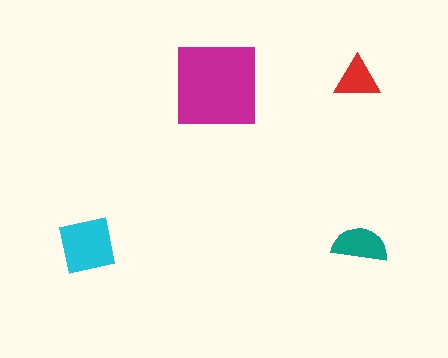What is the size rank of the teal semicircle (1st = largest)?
3rd.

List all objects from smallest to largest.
The red triangle, the teal semicircle, the cyan square, the magenta square.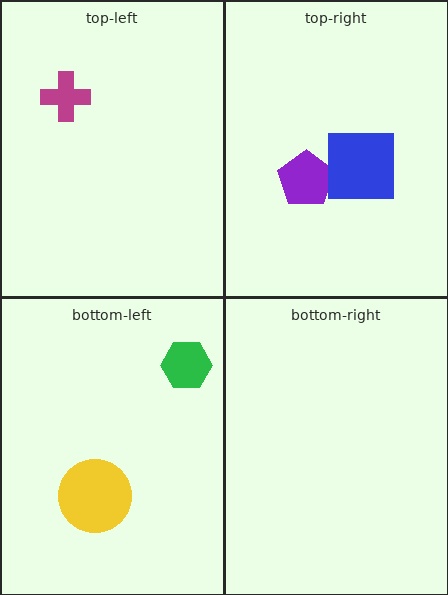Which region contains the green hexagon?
The bottom-left region.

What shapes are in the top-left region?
The magenta cross.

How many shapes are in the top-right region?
2.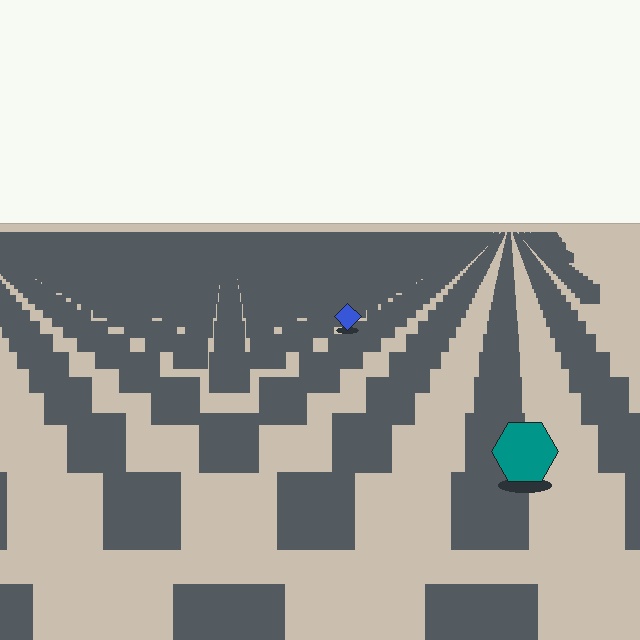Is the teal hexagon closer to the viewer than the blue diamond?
Yes. The teal hexagon is closer — you can tell from the texture gradient: the ground texture is coarser near it.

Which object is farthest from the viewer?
The blue diamond is farthest from the viewer. It appears smaller and the ground texture around it is denser.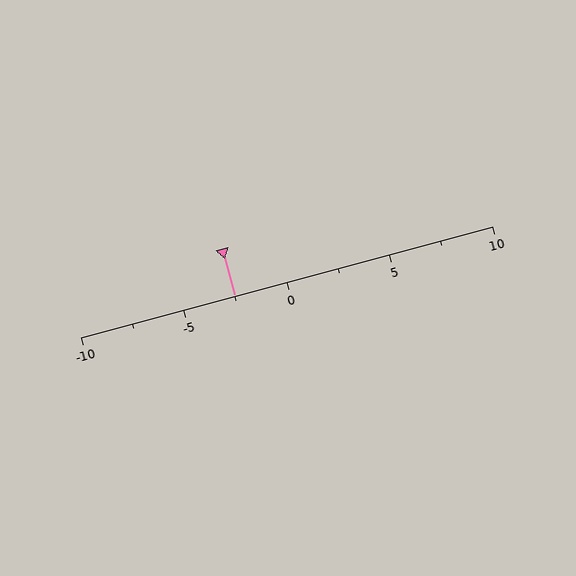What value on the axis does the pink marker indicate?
The marker indicates approximately -2.5.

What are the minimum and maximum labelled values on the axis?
The axis runs from -10 to 10.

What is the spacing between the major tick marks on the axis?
The major ticks are spaced 5 apart.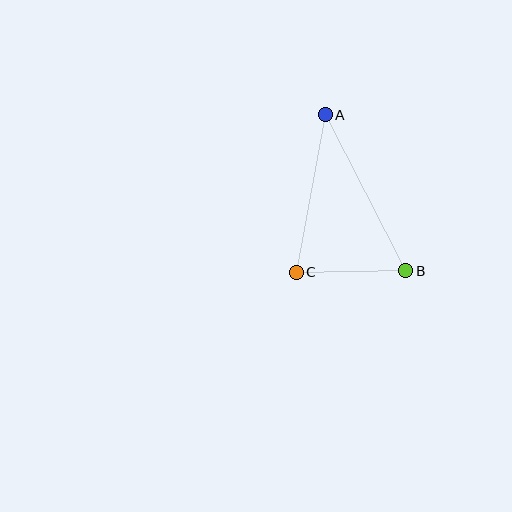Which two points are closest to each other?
Points B and C are closest to each other.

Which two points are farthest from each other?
Points A and B are farthest from each other.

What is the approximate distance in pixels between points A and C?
The distance between A and C is approximately 160 pixels.